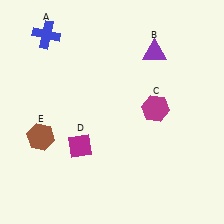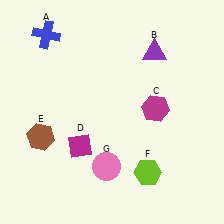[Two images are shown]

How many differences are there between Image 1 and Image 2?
There are 2 differences between the two images.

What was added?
A lime hexagon (F), a pink circle (G) were added in Image 2.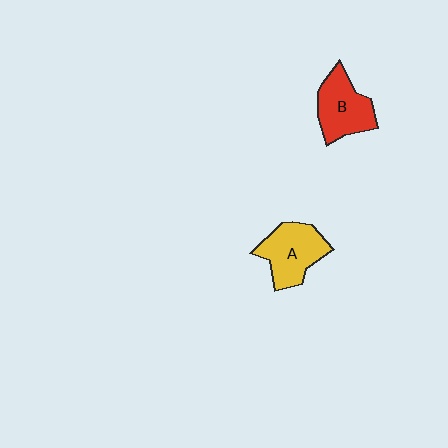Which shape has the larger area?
Shape A (yellow).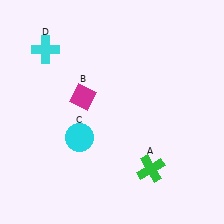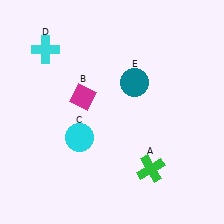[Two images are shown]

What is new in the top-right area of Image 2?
A teal circle (E) was added in the top-right area of Image 2.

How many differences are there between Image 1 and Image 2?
There is 1 difference between the two images.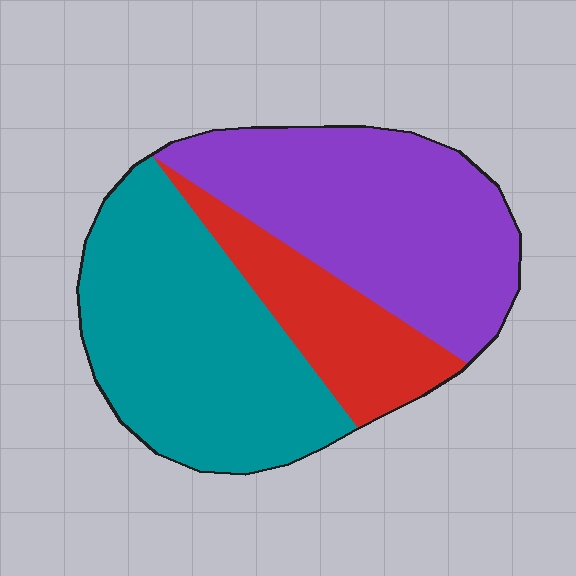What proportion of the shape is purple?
Purple covers 40% of the shape.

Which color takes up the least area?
Red, at roughly 20%.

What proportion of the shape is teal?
Teal covers 42% of the shape.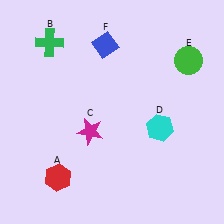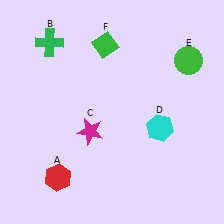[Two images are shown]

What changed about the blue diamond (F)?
In Image 1, F is blue. In Image 2, it changed to green.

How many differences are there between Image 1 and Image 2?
There is 1 difference between the two images.